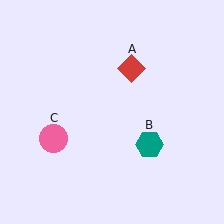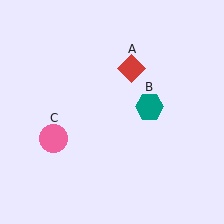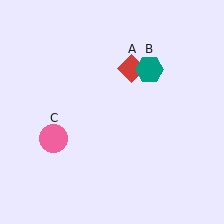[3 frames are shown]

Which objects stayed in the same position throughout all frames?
Red diamond (object A) and pink circle (object C) remained stationary.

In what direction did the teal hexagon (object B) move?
The teal hexagon (object B) moved up.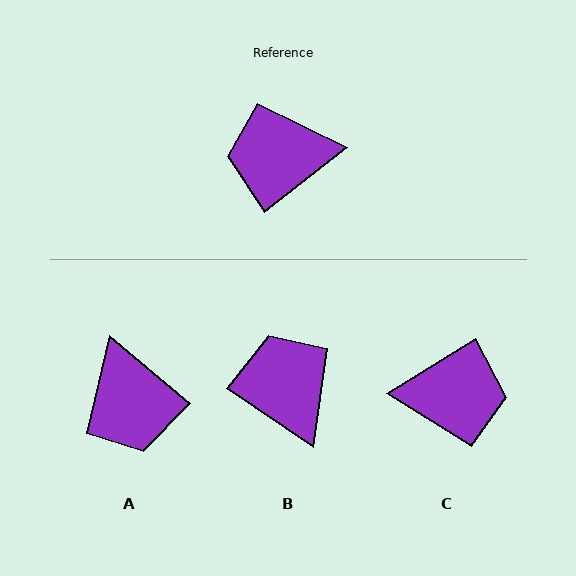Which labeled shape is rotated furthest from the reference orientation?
C, about 174 degrees away.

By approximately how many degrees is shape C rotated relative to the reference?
Approximately 174 degrees counter-clockwise.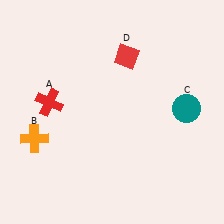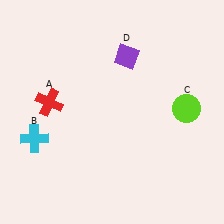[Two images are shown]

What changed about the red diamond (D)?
In Image 1, D is red. In Image 2, it changed to purple.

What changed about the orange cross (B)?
In Image 1, B is orange. In Image 2, it changed to cyan.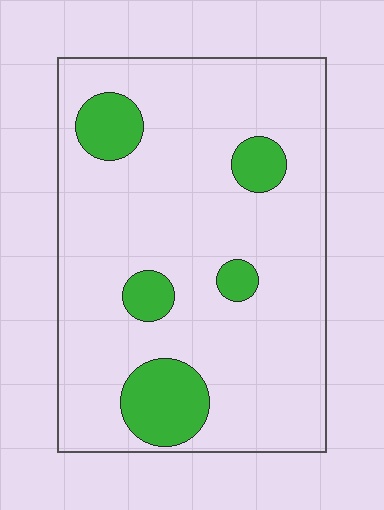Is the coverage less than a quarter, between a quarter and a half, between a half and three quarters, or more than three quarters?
Less than a quarter.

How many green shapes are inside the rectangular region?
5.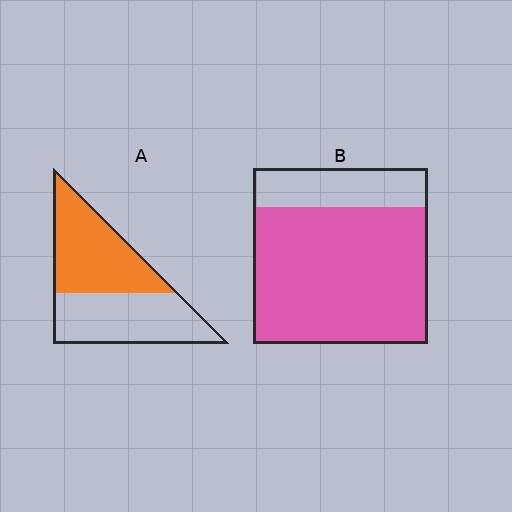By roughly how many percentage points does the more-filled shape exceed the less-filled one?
By roughly 25 percentage points (B over A).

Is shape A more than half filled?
Roughly half.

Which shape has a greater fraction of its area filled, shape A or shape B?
Shape B.